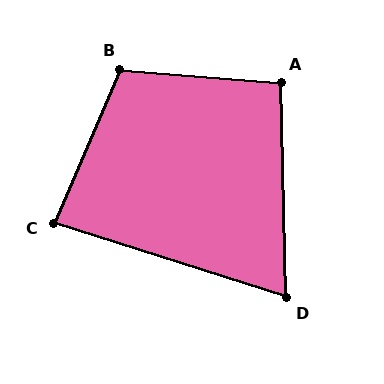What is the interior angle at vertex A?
Approximately 96 degrees (obtuse).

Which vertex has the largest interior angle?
B, at approximately 109 degrees.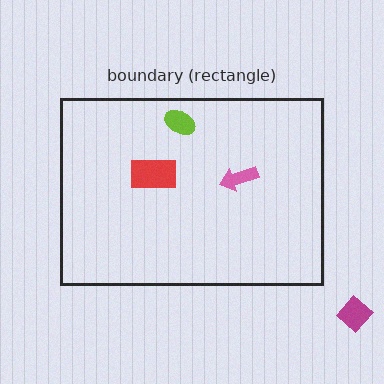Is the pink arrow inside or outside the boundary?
Inside.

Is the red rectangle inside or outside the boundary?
Inside.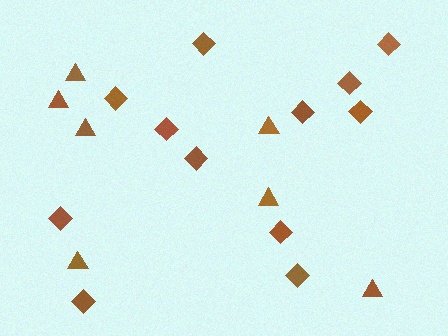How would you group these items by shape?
There are 2 groups: one group of diamonds (12) and one group of triangles (7).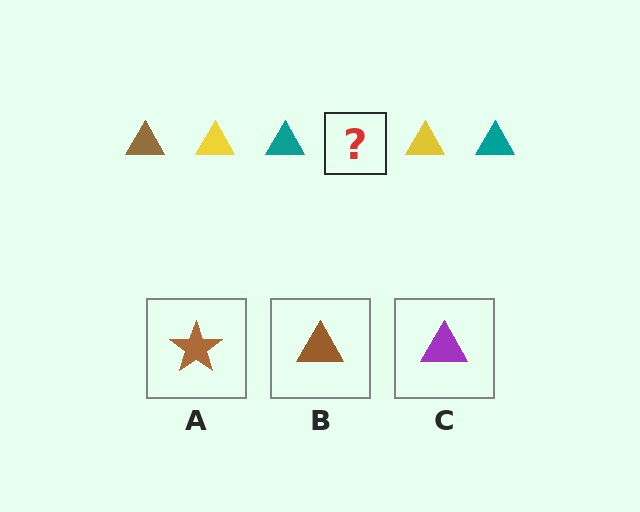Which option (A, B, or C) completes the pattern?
B.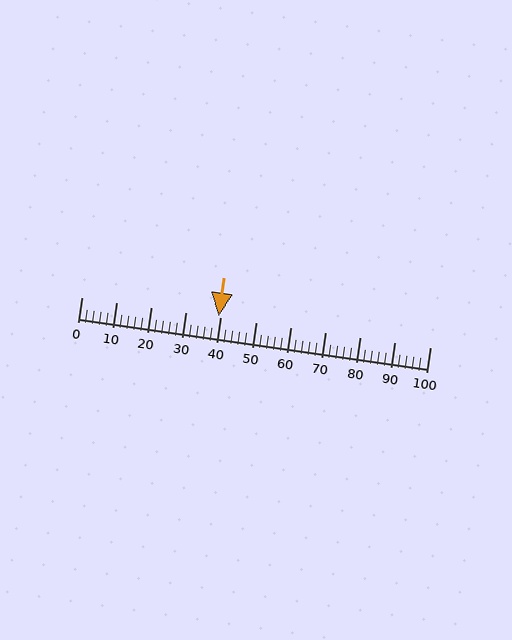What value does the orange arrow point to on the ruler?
The orange arrow points to approximately 39.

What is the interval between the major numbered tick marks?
The major tick marks are spaced 10 units apart.